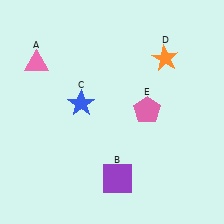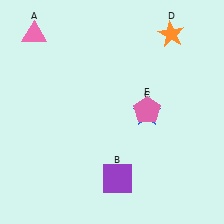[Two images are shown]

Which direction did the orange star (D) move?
The orange star (D) moved up.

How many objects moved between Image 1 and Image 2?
3 objects moved between the two images.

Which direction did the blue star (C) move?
The blue star (C) moved right.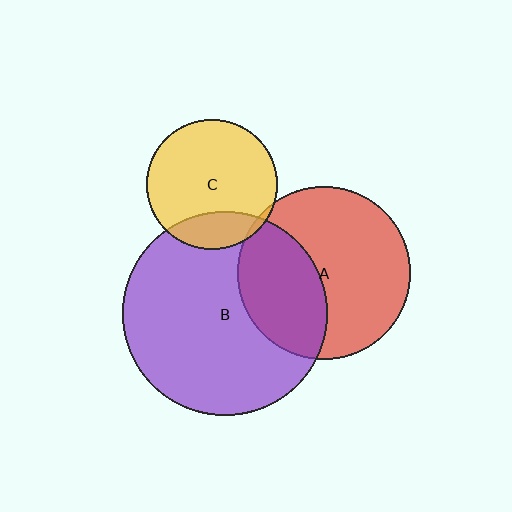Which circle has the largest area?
Circle B (purple).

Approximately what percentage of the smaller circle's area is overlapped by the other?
Approximately 40%.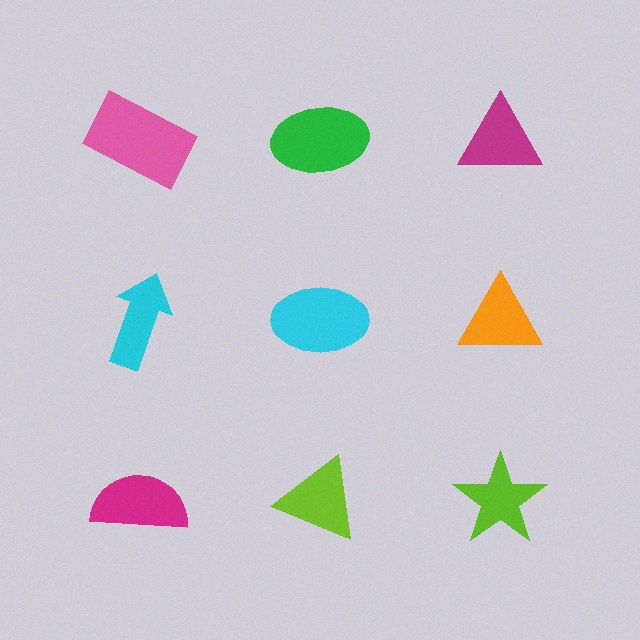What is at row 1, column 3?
A magenta triangle.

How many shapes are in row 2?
3 shapes.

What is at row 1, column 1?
A pink rectangle.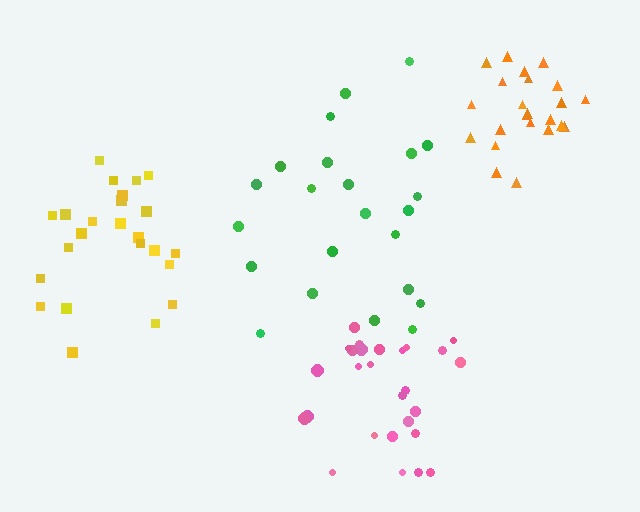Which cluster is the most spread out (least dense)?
Green.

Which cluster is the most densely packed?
Orange.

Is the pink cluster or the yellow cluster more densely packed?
Pink.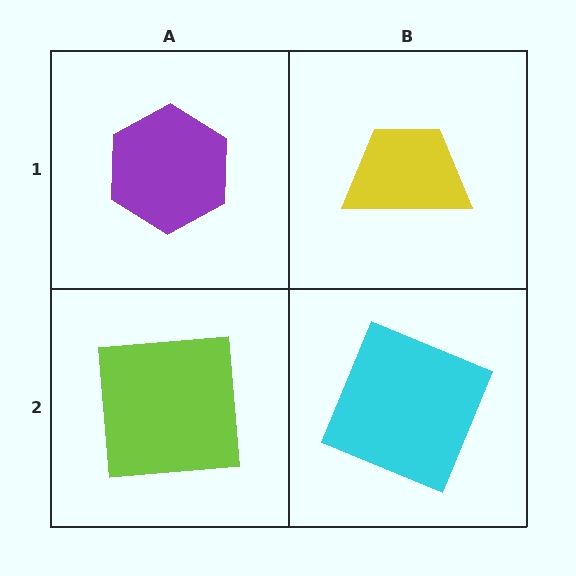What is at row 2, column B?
A cyan square.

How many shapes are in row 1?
2 shapes.